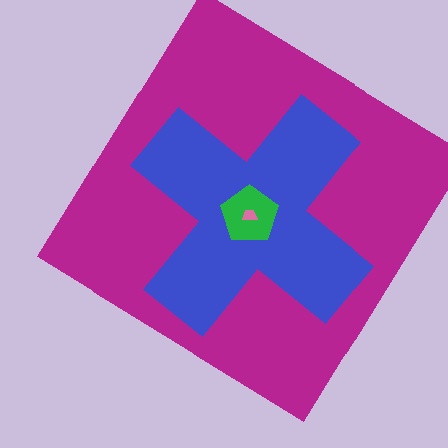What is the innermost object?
The pink trapezoid.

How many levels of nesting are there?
4.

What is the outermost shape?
The magenta diamond.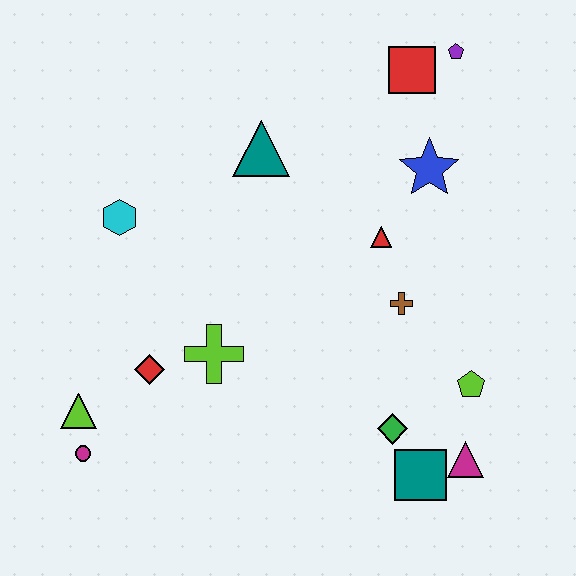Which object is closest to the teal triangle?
The red triangle is closest to the teal triangle.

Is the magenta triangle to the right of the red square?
Yes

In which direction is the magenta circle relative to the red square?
The magenta circle is below the red square.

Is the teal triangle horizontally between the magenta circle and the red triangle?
Yes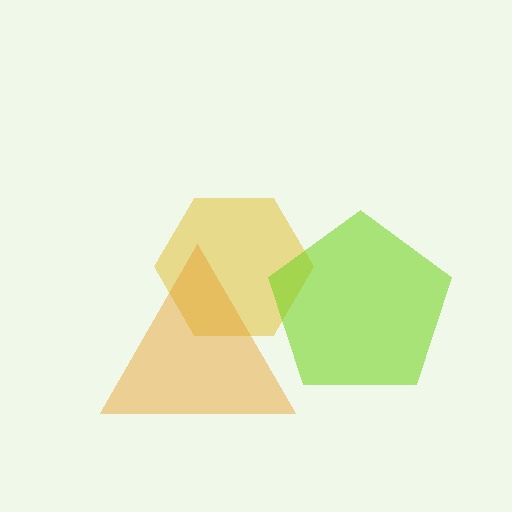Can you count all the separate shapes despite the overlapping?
Yes, there are 3 separate shapes.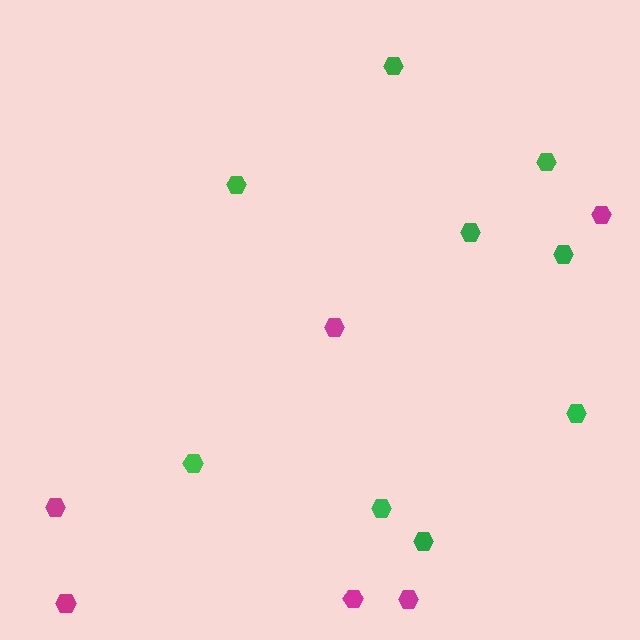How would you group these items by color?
There are 2 groups: one group of magenta hexagons (6) and one group of green hexagons (9).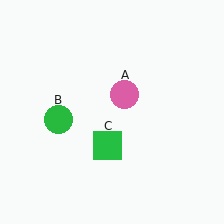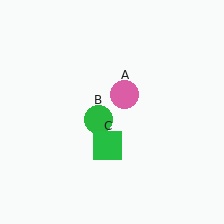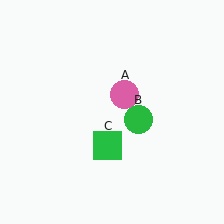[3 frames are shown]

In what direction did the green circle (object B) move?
The green circle (object B) moved right.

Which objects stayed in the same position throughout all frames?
Pink circle (object A) and green square (object C) remained stationary.